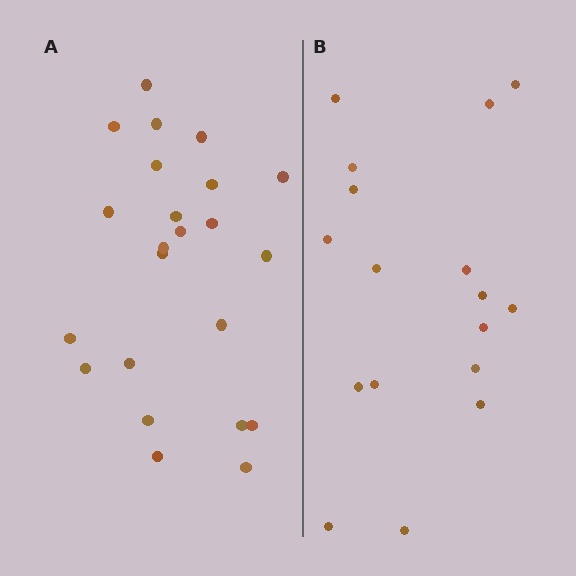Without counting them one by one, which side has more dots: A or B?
Region A (the left region) has more dots.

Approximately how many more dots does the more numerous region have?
Region A has about 6 more dots than region B.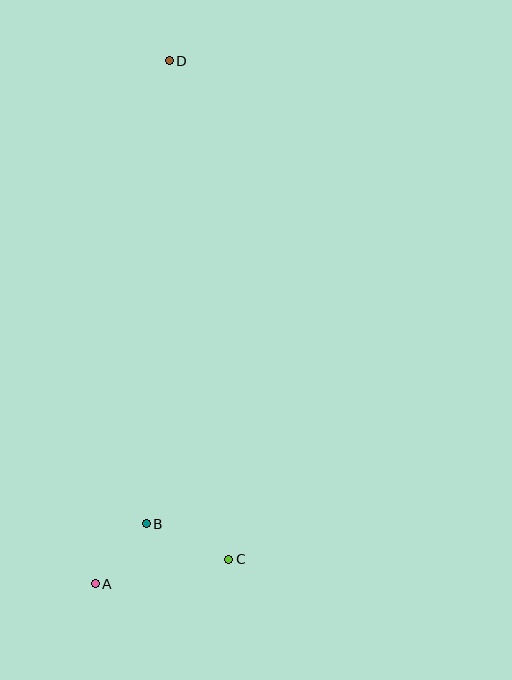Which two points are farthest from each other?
Points A and D are farthest from each other.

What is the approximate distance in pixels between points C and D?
The distance between C and D is approximately 502 pixels.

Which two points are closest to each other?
Points A and B are closest to each other.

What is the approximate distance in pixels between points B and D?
The distance between B and D is approximately 463 pixels.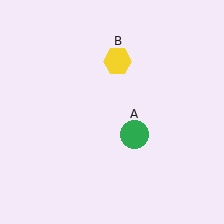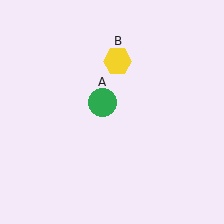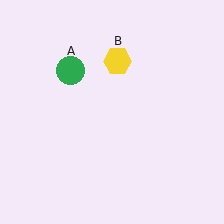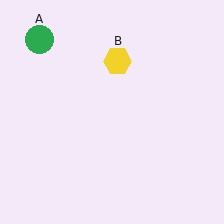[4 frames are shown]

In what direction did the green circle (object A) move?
The green circle (object A) moved up and to the left.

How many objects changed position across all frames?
1 object changed position: green circle (object A).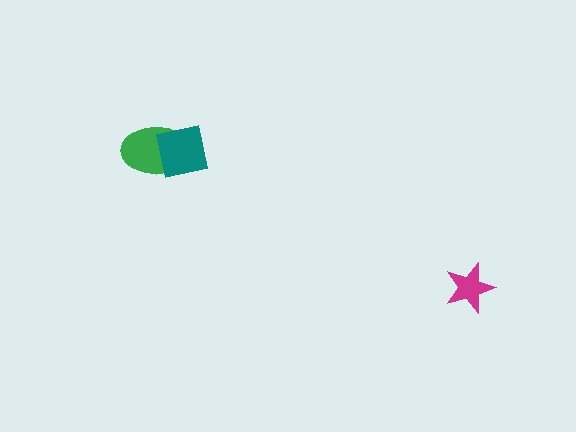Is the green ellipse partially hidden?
Yes, it is partially covered by another shape.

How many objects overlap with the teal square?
1 object overlaps with the teal square.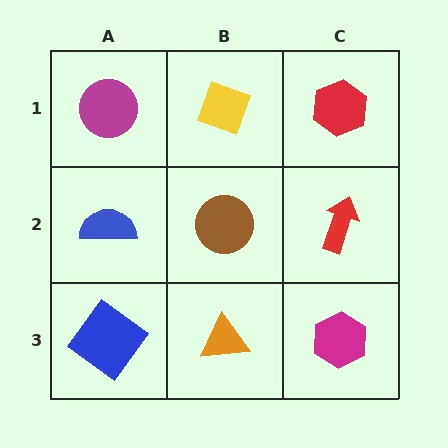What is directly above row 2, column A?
A magenta circle.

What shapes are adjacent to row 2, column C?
A red hexagon (row 1, column C), a magenta hexagon (row 3, column C), a brown circle (row 2, column B).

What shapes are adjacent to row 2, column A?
A magenta circle (row 1, column A), a blue diamond (row 3, column A), a brown circle (row 2, column B).